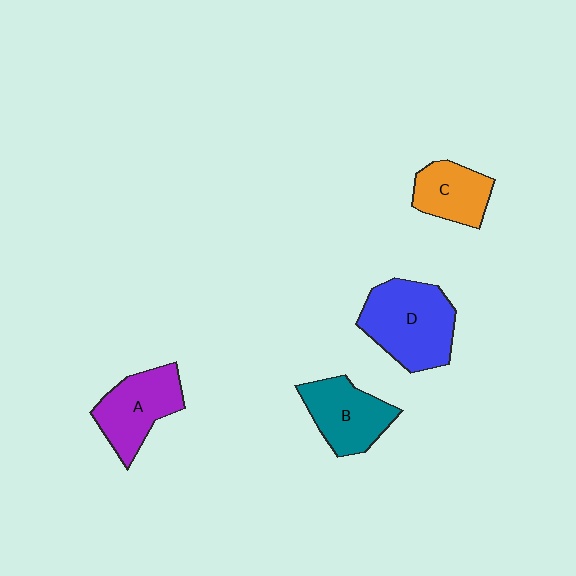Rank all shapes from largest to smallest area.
From largest to smallest: D (blue), A (purple), B (teal), C (orange).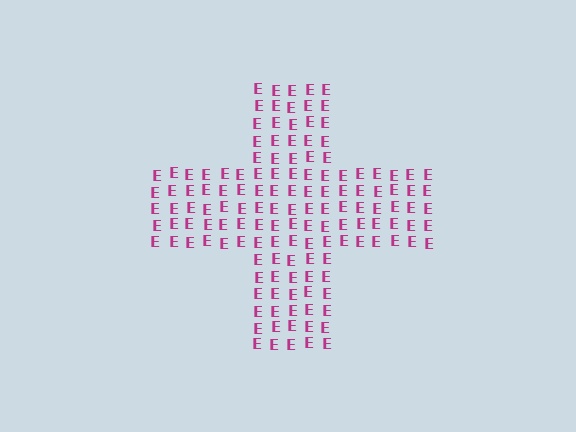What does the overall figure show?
The overall figure shows a cross.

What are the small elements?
The small elements are letter E's.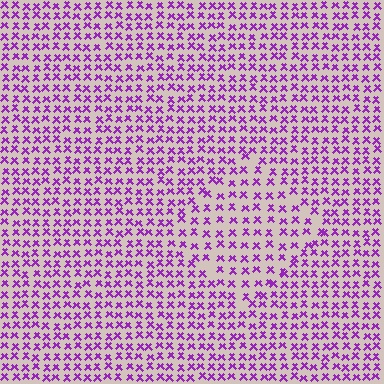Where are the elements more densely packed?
The elements are more densely packed outside the diamond boundary.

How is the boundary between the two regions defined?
The boundary is defined by a change in element density (approximately 1.5x ratio). All elements are the same color, size, and shape.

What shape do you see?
I see a diamond.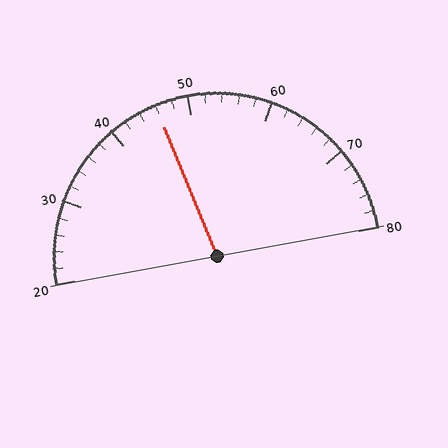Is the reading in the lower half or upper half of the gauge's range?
The reading is in the lower half of the range (20 to 80).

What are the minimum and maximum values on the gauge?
The gauge ranges from 20 to 80.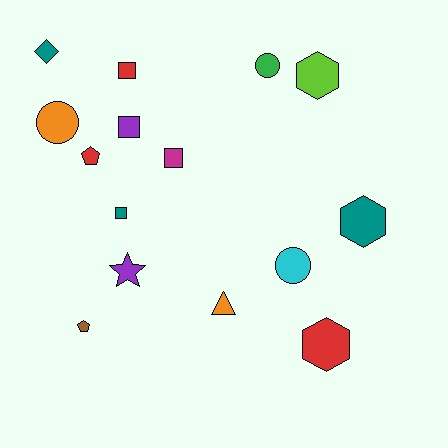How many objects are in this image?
There are 15 objects.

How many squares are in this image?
There are 4 squares.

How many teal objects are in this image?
There are 3 teal objects.